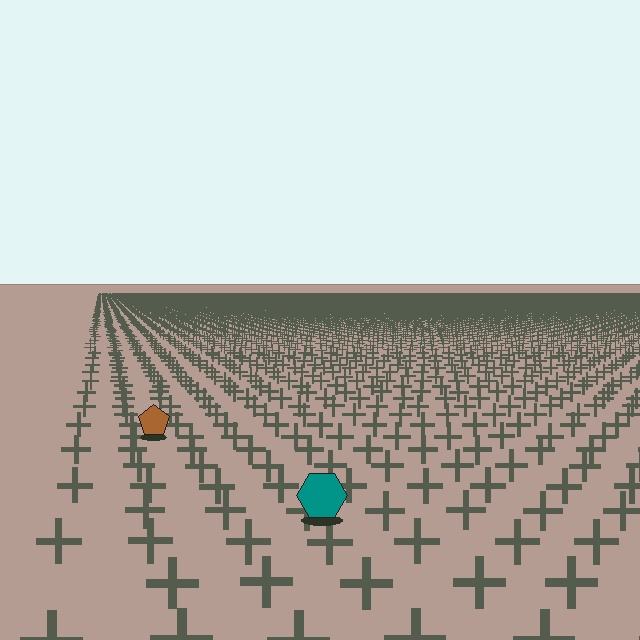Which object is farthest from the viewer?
The brown pentagon is farthest from the viewer. It appears smaller and the ground texture around it is denser.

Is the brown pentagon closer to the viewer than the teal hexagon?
No. The teal hexagon is closer — you can tell from the texture gradient: the ground texture is coarser near it.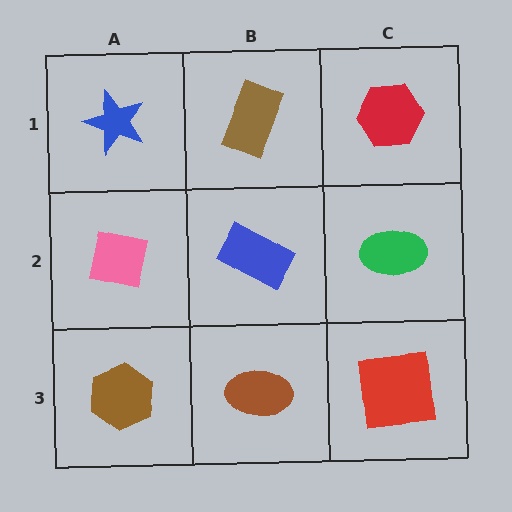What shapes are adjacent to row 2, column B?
A brown rectangle (row 1, column B), a brown ellipse (row 3, column B), a pink square (row 2, column A), a green ellipse (row 2, column C).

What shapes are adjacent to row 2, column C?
A red hexagon (row 1, column C), a red square (row 3, column C), a blue rectangle (row 2, column B).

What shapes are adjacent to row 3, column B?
A blue rectangle (row 2, column B), a brown hexagon (row 3, column A), a red square (row 3, column C).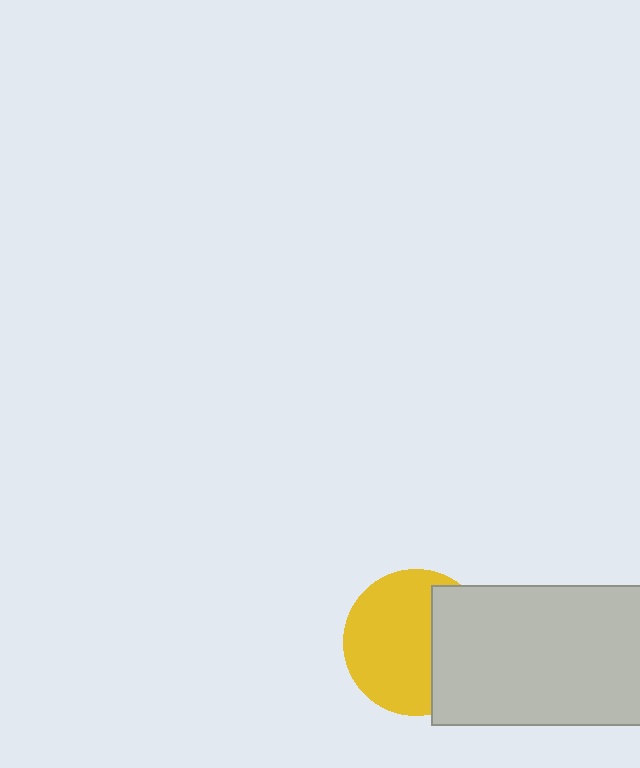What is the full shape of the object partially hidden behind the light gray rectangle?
The partially hidden object is a yellow circle.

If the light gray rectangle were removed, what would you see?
You would see the complete yellow circle.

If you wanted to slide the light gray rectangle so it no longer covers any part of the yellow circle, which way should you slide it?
Slide it right — that is the most direct way to separate the two shapes.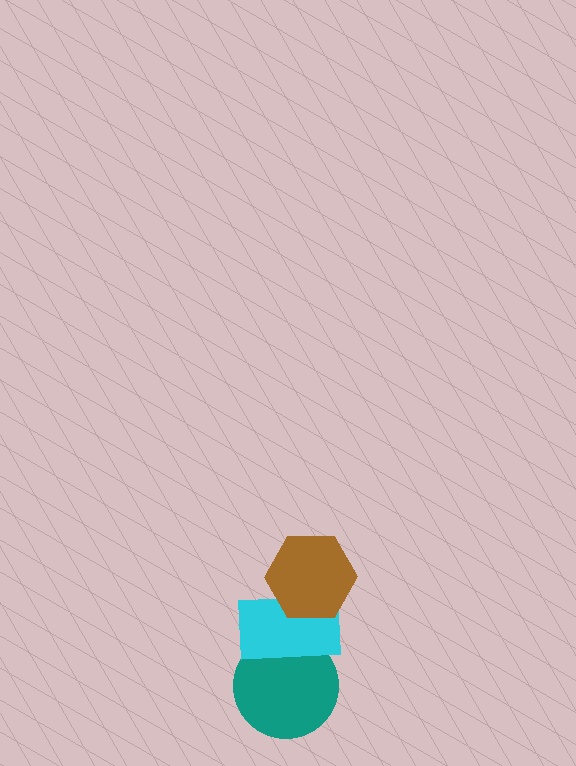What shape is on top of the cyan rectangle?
The brown hexagon is on top of the cyan rectangle.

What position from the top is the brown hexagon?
The brown hexagon is 1st from the top.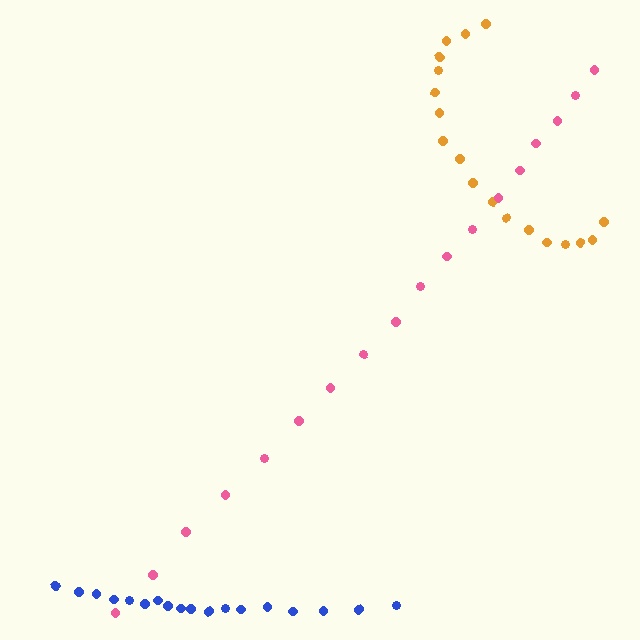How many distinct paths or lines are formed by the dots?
There are 3 distinct paths.